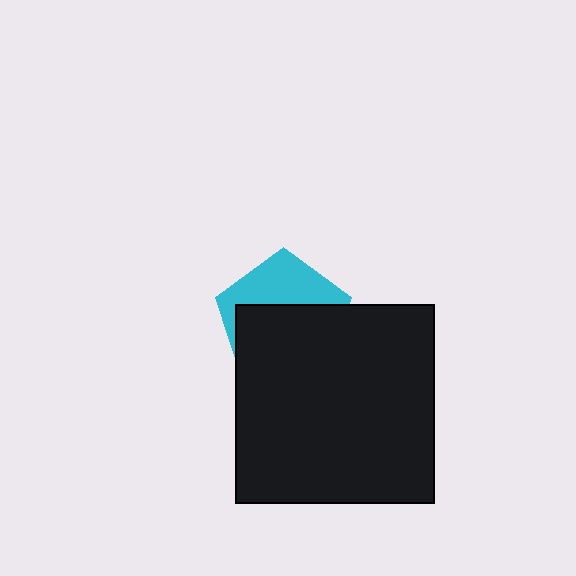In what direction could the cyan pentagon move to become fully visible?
The cyan pentagon could move up. That would shift it out from behind the black square entirely.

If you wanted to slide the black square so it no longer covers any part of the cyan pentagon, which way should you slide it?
Slide it down — that is the most direct way to separate the two shapes.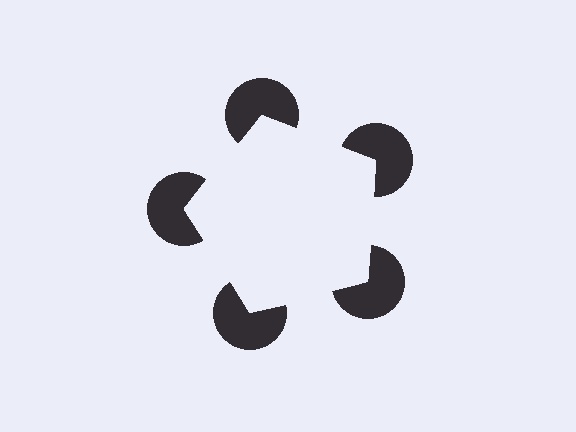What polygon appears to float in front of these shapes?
An illusory pentagon — its edges are inferred from the aligned wedge cuts in the pac-man discs, not physically drawn.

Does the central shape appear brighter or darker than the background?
It typically appears slightly brighter than the background, even though no actual brightness change is drawn.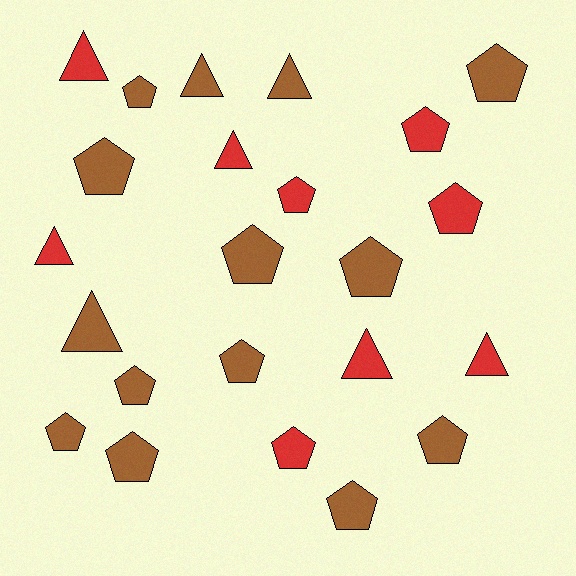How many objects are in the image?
There are 23 objects.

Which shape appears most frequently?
Pentagon, with 15 objects.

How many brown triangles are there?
There are 3 brown triangles.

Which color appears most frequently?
Brown, with 14 objects.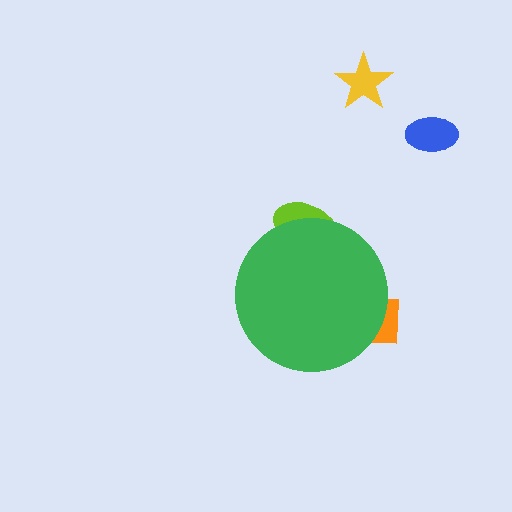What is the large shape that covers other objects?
A green circle.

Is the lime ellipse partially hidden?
Yes, the lime ellipse is partially hidden behind the green circle.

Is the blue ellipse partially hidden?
No, the blue ellipse is fully visible.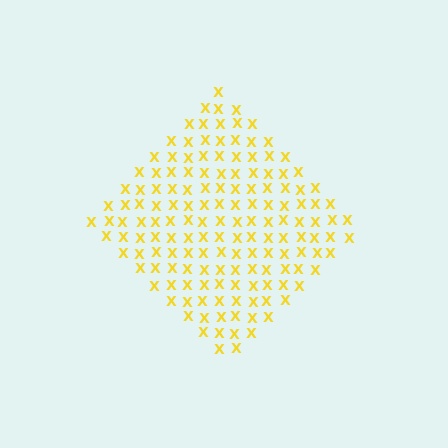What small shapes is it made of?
It is made of small letter X's.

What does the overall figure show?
The overall figure shows a diamond.